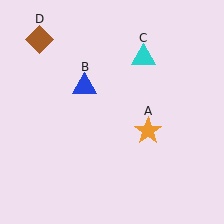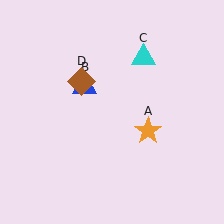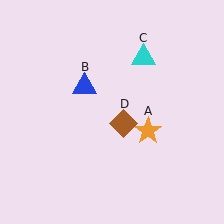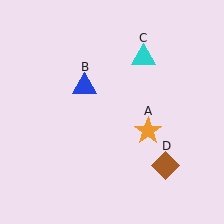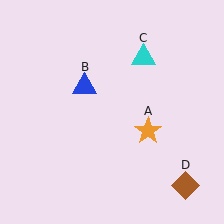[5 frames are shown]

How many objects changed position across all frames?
1 object changed position: brown diamond (object D).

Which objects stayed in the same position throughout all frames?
Orange star (object A) and blue triangle (object B) and cyan triangle (object C) remained stationary.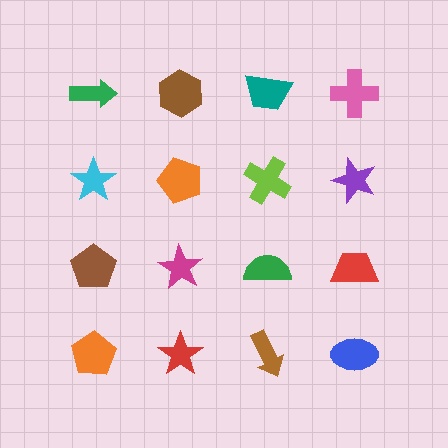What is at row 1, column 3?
A teal trapezoid.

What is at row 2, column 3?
A lime cross.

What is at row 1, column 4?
A pink cross.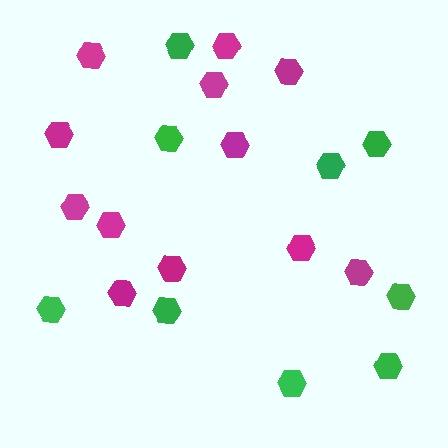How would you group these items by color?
There are 2 groups: one group of green hexagons (9) and one group of magenta hexagons (12).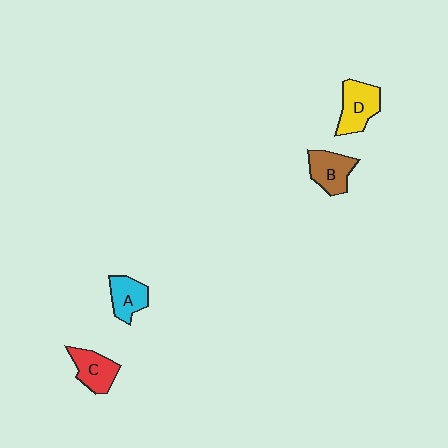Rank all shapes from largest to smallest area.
From largest to smallest: D (yellow), B (brown), C (red), A (cyan).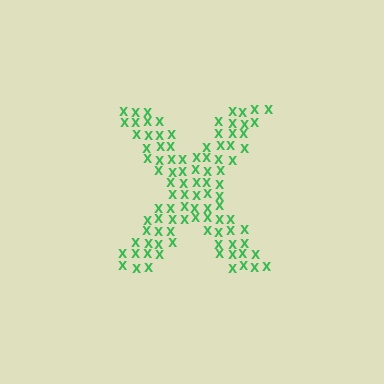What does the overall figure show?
The overall figure shows the letter X.